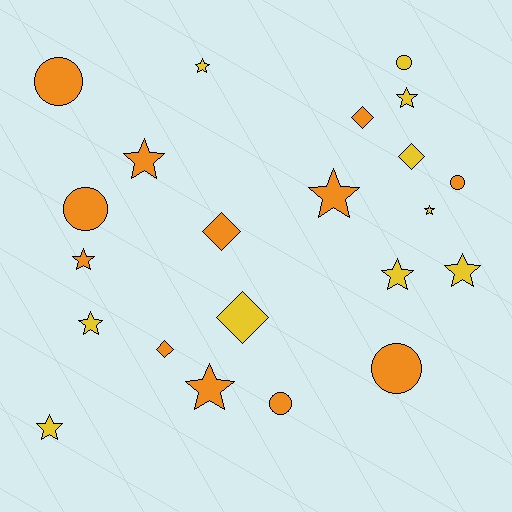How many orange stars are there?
There are 4 orange stars.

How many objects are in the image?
There are 22 objects.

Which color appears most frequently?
Orange, with 12 objects.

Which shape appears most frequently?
Star, with 11 objects.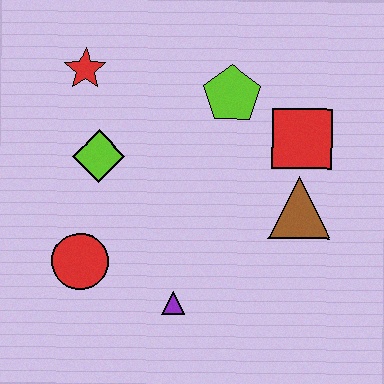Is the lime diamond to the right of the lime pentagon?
No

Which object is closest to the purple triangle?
The red circle is closest to the purple triangle.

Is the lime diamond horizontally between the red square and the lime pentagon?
No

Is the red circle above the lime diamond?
No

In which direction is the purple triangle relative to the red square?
The purple triangle is below the red square.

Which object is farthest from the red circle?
The red square is farthest from the red circle.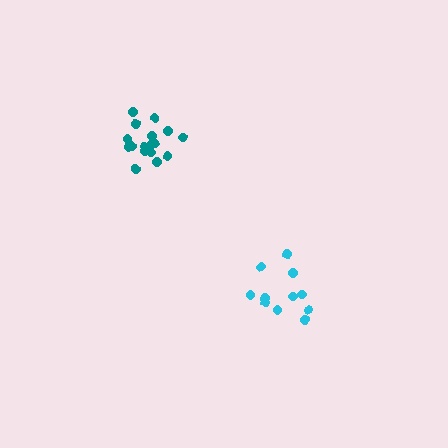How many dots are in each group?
Group 1: 17 dots, Group 2: 11 dots (28 total).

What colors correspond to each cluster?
The clusters are colored: teal, cyan.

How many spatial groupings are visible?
There are 2 spatial groupings.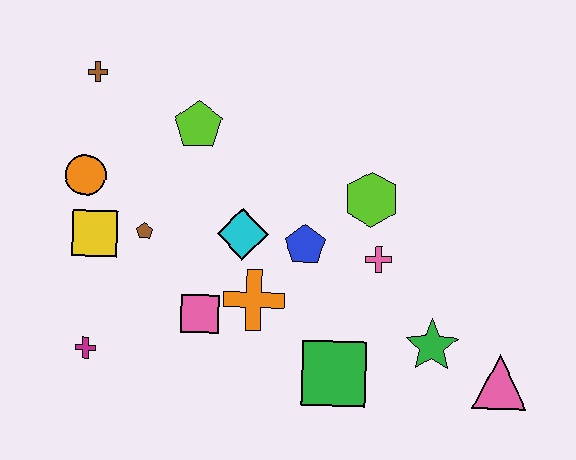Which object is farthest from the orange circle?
The pink triangle is farthest from the orange circle.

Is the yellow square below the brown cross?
Yes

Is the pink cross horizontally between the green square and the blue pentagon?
No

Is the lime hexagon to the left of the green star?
Yes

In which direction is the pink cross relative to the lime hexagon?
The pink cross is below the lime hexagon.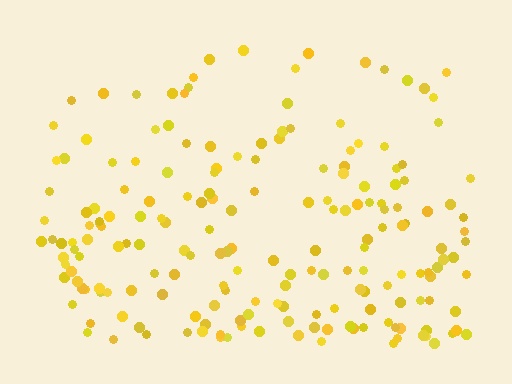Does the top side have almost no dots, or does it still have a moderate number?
Still a moderate number, just noticeably fewer than the bottom.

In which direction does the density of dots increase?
From top to bottom, with the bottom side densest.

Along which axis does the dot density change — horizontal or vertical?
Vertical.